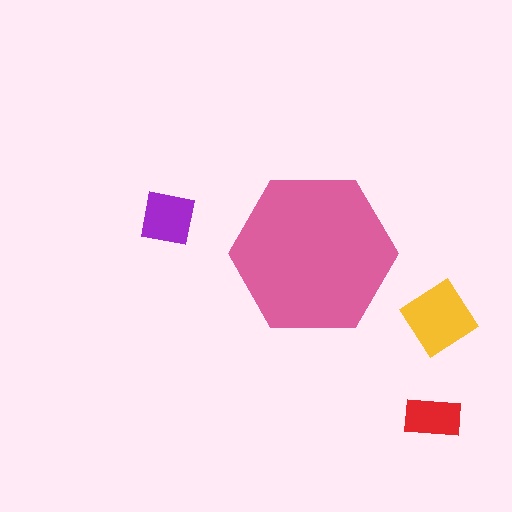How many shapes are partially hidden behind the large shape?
0 shapes are partially hidden.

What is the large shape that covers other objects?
A pink hexagon.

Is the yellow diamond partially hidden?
No, the yellow diamond is fully visible.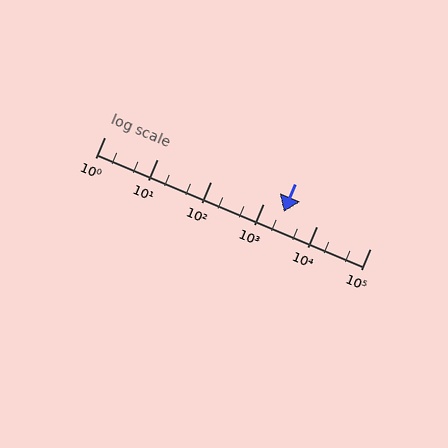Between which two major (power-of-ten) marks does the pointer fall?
The pointer is between 1000 and 10000.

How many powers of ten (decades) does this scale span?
The scale spans 5 decades, from 1 to 100000.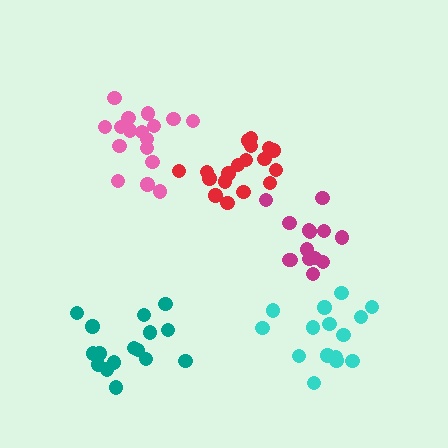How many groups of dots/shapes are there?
There are 5 groups.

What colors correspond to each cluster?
The clusters are colored: cyan, teal, magenta, red, pink.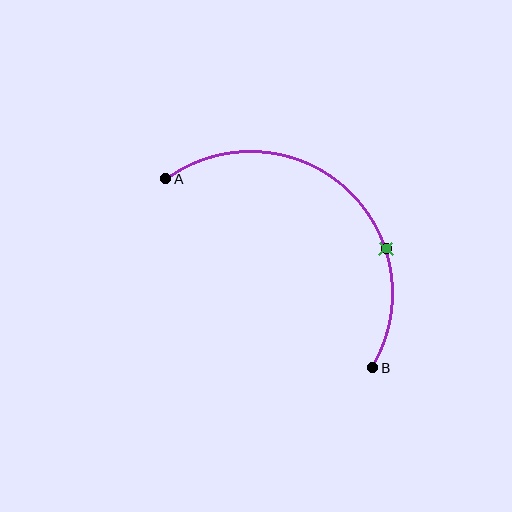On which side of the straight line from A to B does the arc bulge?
The arc bulges above and to the right of the straight line connecting A and B.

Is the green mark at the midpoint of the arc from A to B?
No. The green mark lies on the arc but is closer to endpoint B. The arc midpoint would be at the point on the curve equidistant along the arc from both A and B.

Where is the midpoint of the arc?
The arc midpoint is the point on the curve farthest from the straight line joining A and B. It sits above and to the right of that line.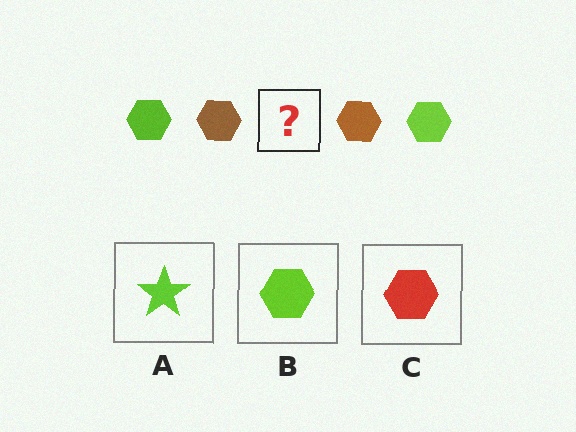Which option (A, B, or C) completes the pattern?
B.